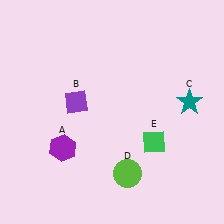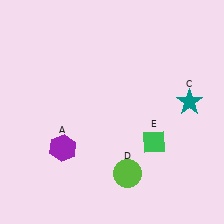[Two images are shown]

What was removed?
The purple diamond (B) was removed in Image 2.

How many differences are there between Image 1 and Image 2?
There is 1 difference between the two images.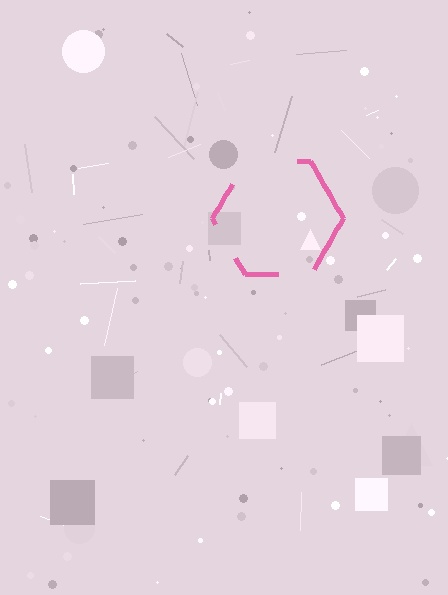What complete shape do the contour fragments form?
The contour fragments form a hexagon.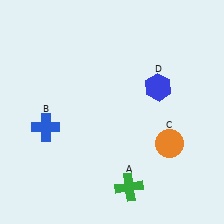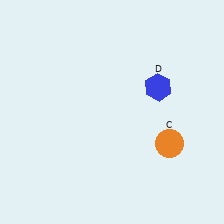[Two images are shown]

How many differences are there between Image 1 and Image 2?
There are 2 differences between the two images.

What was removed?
The blue cross (B), the green cross (A) were removed in Image 2.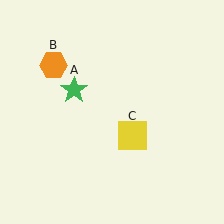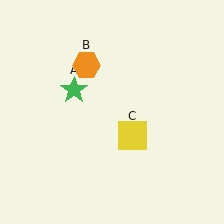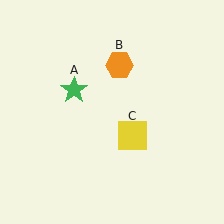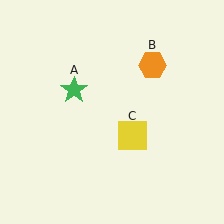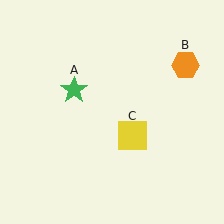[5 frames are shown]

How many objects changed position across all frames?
1 object changed position: orange hexagon (object B).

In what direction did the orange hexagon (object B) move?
The orange hexagon (object B) moved right.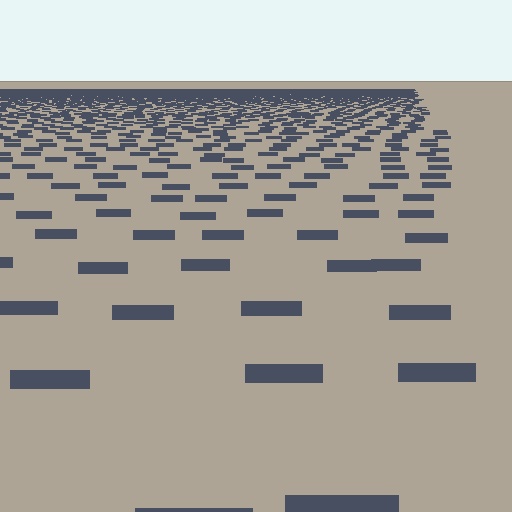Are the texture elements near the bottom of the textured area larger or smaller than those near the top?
Larger. Near the bottom, elements are closer to the viewer and appear at a bigger on-screen size.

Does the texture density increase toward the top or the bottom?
Density increases toward the top.